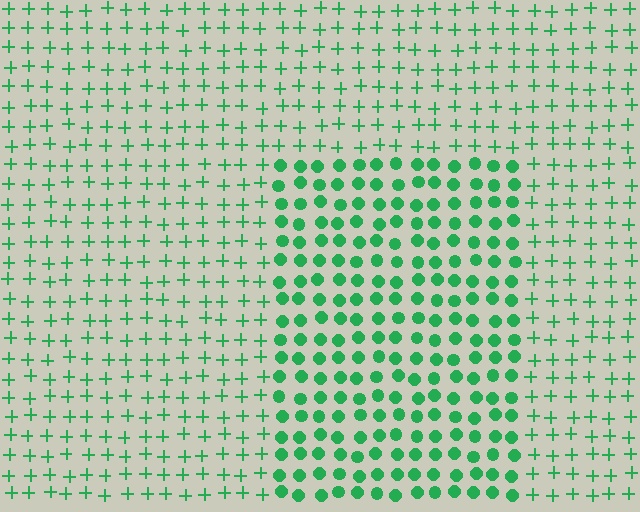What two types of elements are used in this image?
The image uses circles inside the rectangle region and plus signs outside it.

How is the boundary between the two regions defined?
The boundary is defined by a change in element shape: circles inside vs. plus signs outside. All elements share the same color and spacing.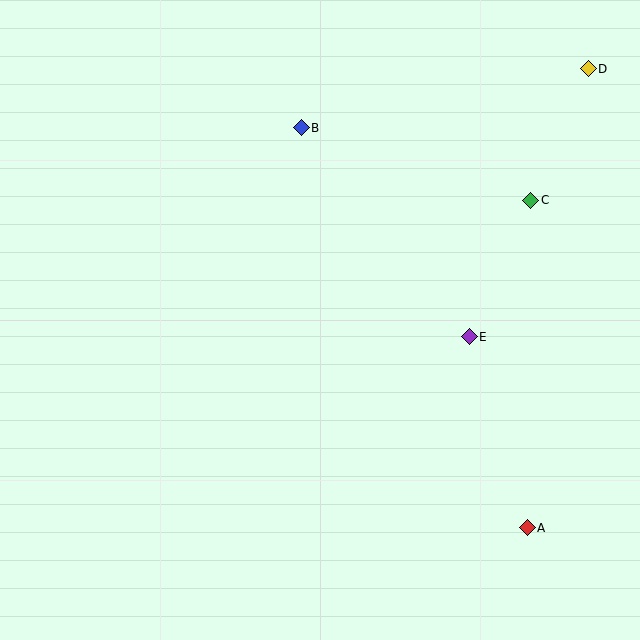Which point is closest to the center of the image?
Point E at (469, 337) is closest to the center.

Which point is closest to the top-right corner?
Point D is closest to the top-right corner.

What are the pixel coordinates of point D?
Point D is at (588, 69).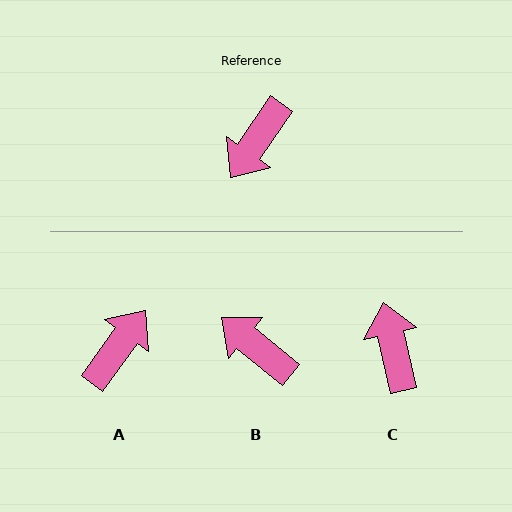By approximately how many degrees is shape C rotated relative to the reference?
Approximately 132 degrees clockwise.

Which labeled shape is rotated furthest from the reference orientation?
A, about 178 degrees away.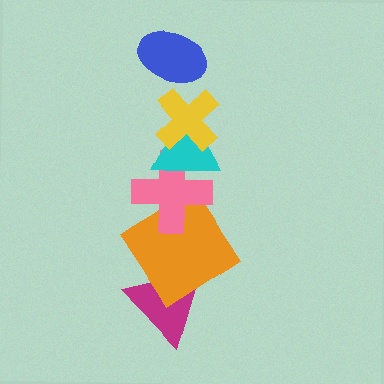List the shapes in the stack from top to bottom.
From top to bottom: the blue ellipse, the yellow cross, the cyan triangle, the pink cross, the orange diamond, the magenta triangle.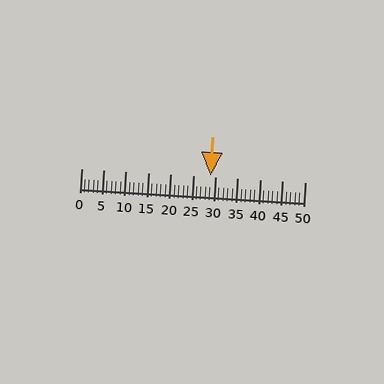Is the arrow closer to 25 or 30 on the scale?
The arrow is closer to 30.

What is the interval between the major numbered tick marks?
The major tick marks are spaced 5 units apart.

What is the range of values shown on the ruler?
The ruler shows values from 0 to 50.